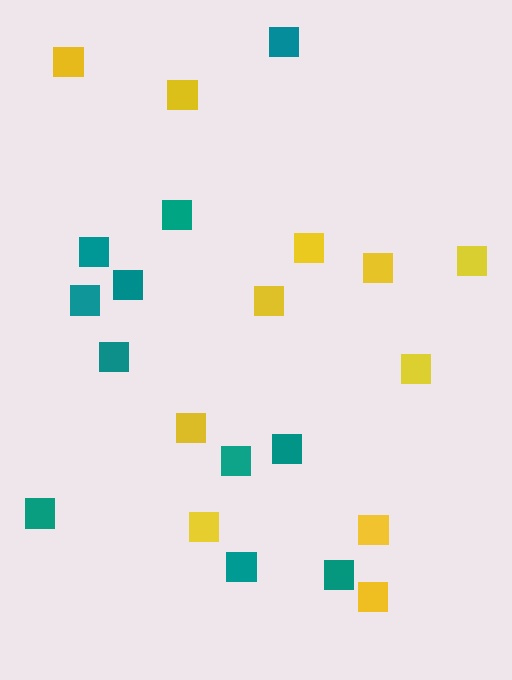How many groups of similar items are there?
There are 2 groups: one group of yellow squares (11) and one group of teal squares (11).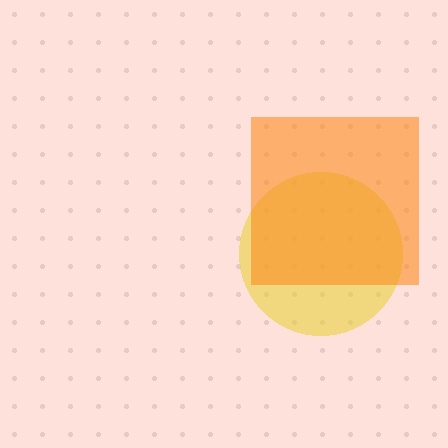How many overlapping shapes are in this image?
There are 2 overlapping shapes in the image.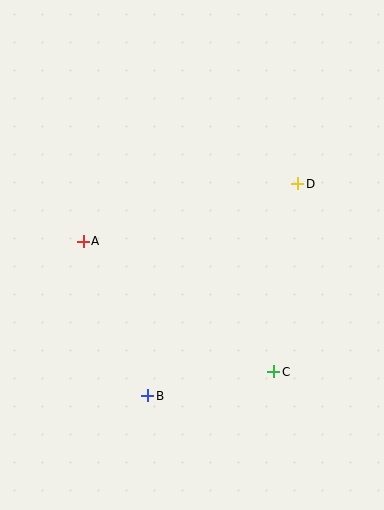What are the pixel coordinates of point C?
Point C is at (274, 372).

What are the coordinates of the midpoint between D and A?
The midpoint between D and A is at (190, 213).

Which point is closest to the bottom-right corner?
Point C is closest to the bottom-right corner.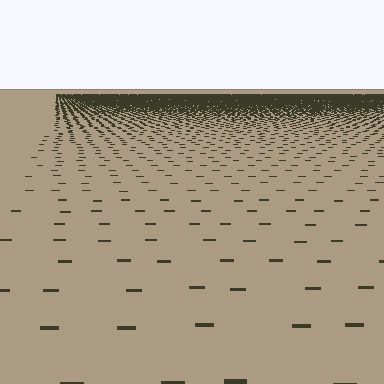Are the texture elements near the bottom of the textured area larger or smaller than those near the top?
Larger. Near the bottom, elements are closer to the viewer and appear at a bigger on-screen size.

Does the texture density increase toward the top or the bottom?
Density increases toward the top.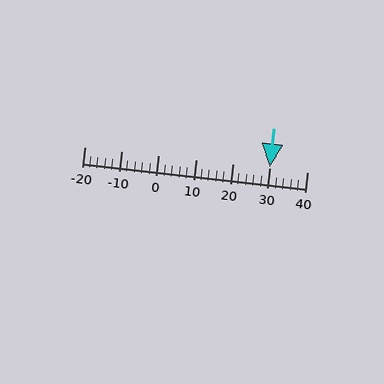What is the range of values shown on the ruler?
The ruler shows values from -20 to 40.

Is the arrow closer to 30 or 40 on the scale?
The arrow is closer to 30.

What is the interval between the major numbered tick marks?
The major tick marks are spaced 10 units apart.